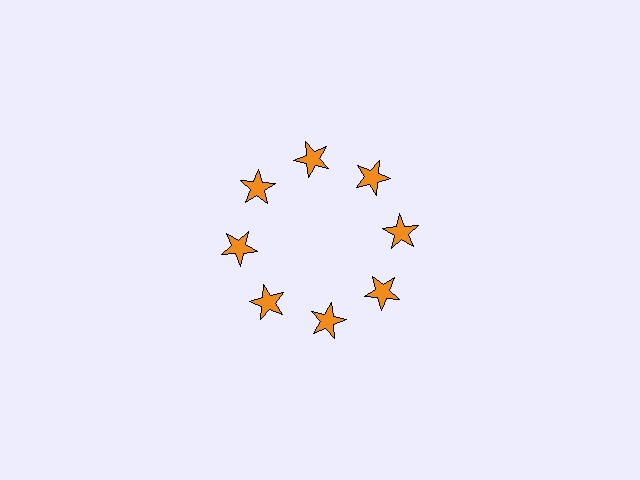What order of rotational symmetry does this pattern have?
This pattern has 8-fold rotational symmetry.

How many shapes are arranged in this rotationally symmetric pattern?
There are 8 shapes, arranged in 8 groups of 1.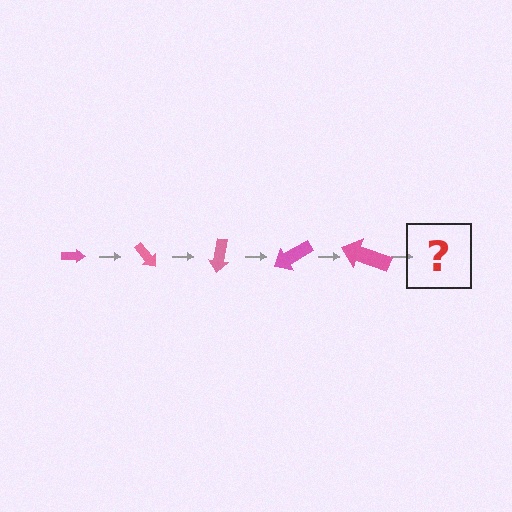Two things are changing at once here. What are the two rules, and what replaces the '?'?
The two rules are that the arrow grows larger each step and it rotates 50 degrees each step. The '?' should be an arrow, larger than the previous one and rotated 250 degrees from the start.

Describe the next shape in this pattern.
It should be an arrow, larger than the previous one and rotated 250 degrees from the start.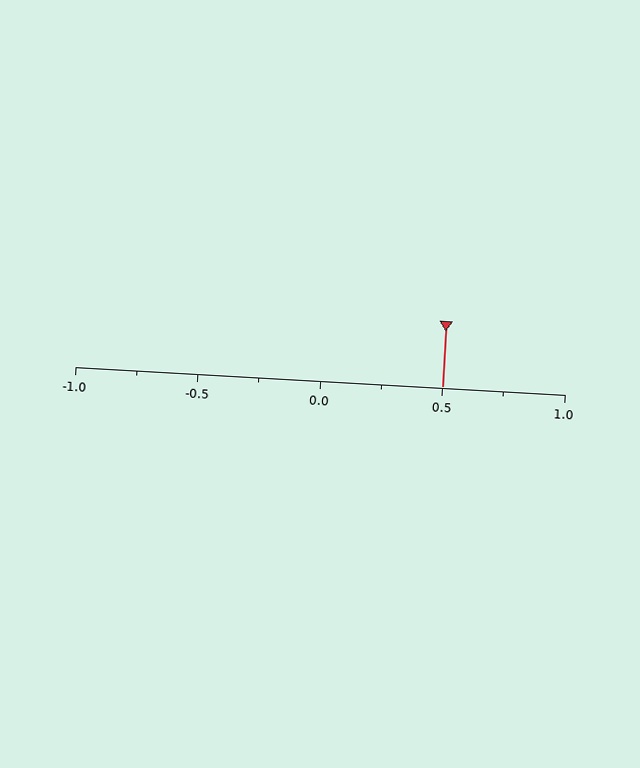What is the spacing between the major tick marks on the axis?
The major ticks are spaced 0.5 apart.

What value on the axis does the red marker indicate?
The marker indicates approximately 0.5.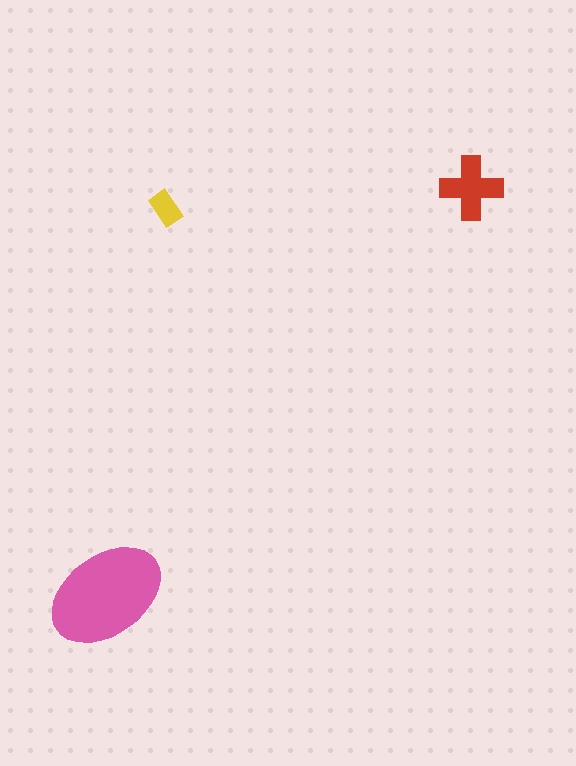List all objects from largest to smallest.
The pink ellipse, the red cross, the yellow rectangle.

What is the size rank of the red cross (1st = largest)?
2nd.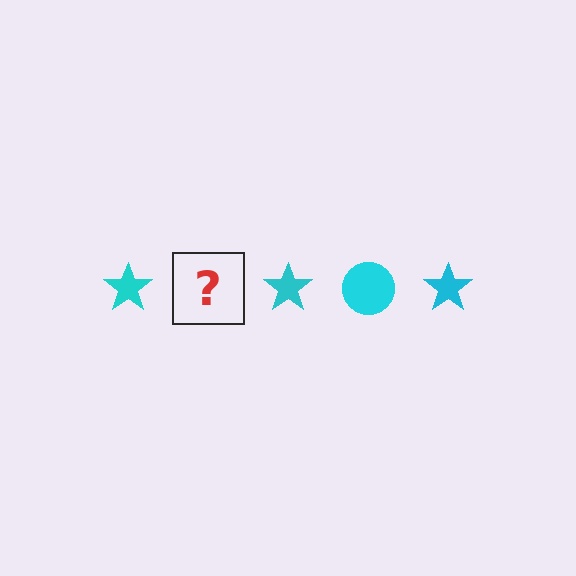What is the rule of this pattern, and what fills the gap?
The rule is that the pattern cycles through star, circle shapes in cyan. The gap should be filled with a cyan circle.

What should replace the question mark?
The question mark should be replaced with a cyan circle.